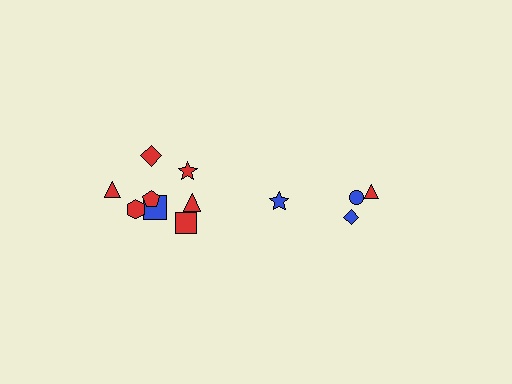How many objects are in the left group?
There are 8 objects.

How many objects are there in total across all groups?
There are 12 objects.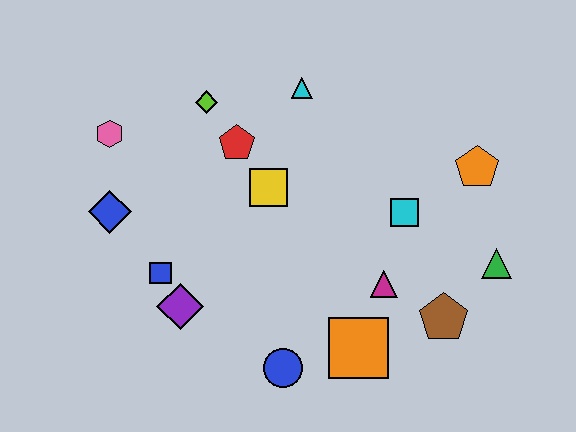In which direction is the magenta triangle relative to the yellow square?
The magenta triangle is to the right of the yellow square.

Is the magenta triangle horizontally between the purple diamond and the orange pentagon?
Yes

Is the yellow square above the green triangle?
Yes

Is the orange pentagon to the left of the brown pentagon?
No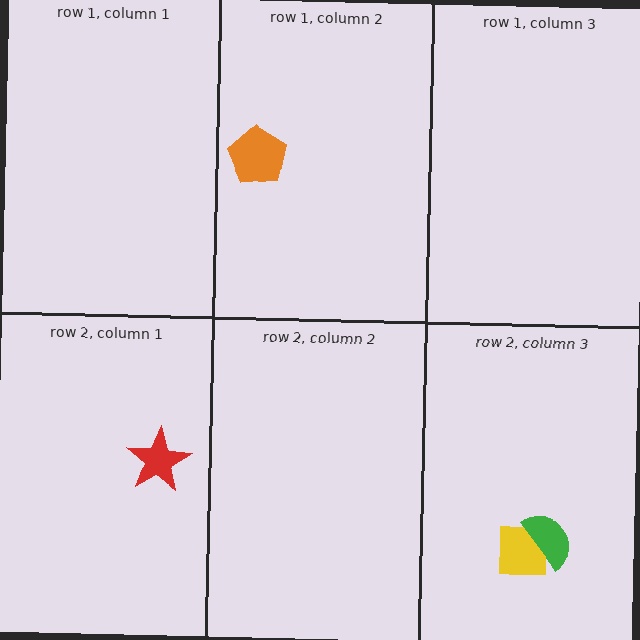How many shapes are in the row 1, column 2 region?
1.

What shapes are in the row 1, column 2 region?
The orange pentagon.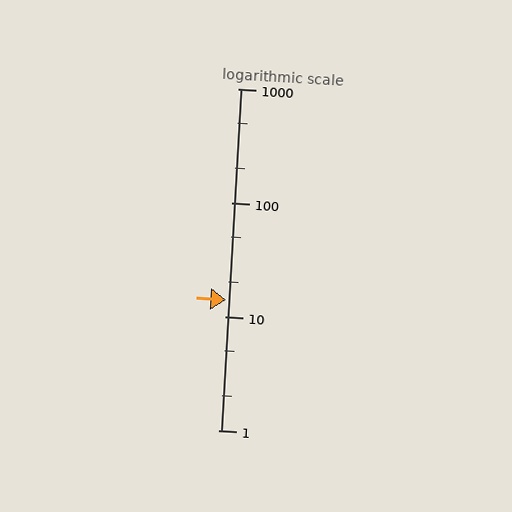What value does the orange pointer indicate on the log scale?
The pointer indicates approximately 14.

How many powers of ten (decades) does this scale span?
The scale spans 3 decades, from 1 to 1000.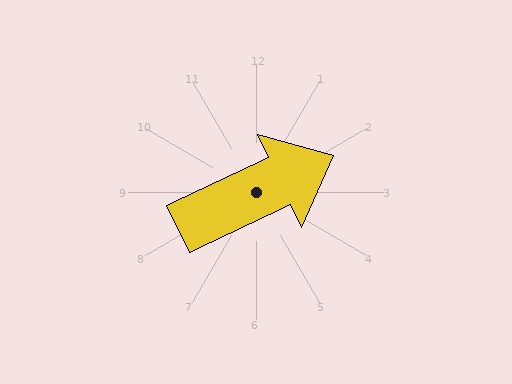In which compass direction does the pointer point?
Northeast.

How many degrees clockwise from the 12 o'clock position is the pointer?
Approximately 65 degrees.